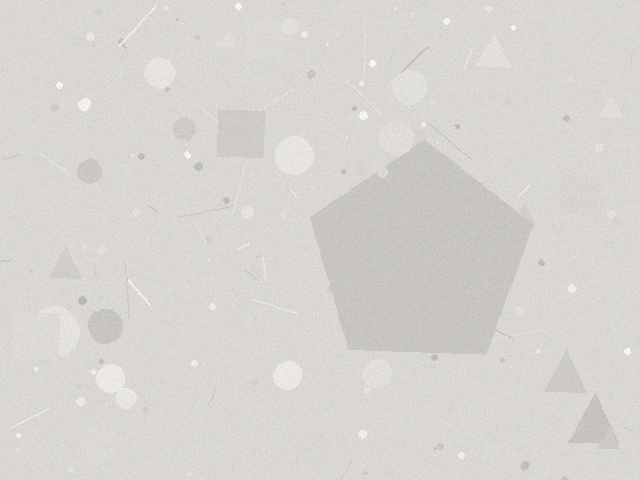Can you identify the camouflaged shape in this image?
The camouflaged shape is a pentagon.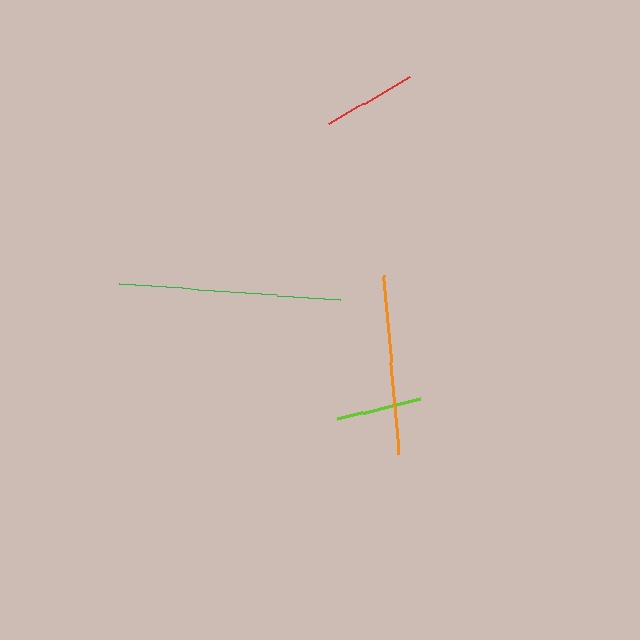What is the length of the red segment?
The red segment is approximately 93 pixels long.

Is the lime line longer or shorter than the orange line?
The orange line is longer than the lime line.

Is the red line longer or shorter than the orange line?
The orange line is longer than the red line.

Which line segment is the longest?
The green line is the longest at approximately 221 pixels.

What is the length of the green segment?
The green segment is approximately 221 pixels long.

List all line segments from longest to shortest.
From longest to shortest: green, orange, red, lime.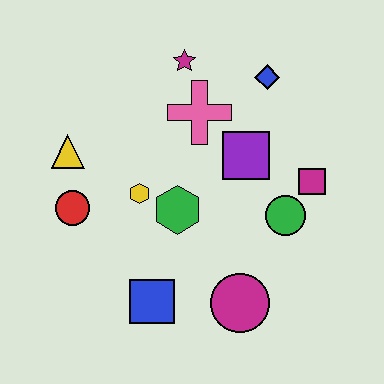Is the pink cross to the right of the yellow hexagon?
Yes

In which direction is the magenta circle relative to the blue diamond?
The magenta circle is below the blue diamond.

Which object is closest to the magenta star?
The pink cross is closest to the magenta star.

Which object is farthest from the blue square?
The blue diamond is farthest from the blue square.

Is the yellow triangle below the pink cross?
Yes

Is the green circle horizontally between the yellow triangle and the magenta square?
Yes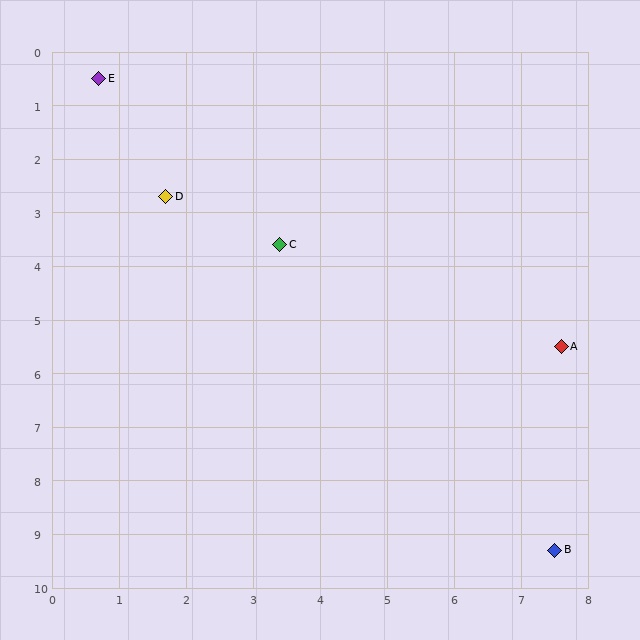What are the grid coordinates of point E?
Point E is at approximately (0.7, 0.5).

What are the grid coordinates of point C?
Point C is at approximately (3.4, 3.6).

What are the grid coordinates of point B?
Point B is at approximately (7.5, 9.3).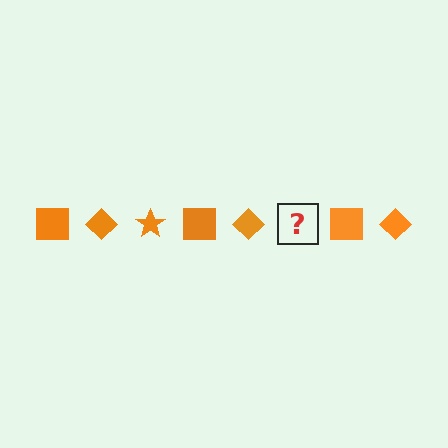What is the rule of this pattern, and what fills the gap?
The rule is that the pattern cycles through square, diamond, star shapes in orange. The gap should be filled with an orange star.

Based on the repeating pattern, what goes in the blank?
The blank should be an orange star.